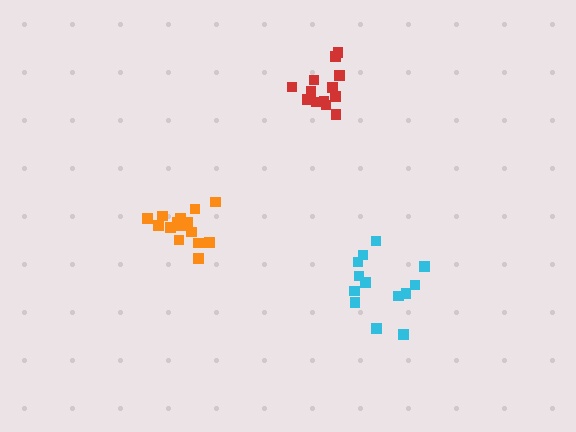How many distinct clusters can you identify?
There are 3 distinct clusters.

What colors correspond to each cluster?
The clusters are colored: orange, cyan, red.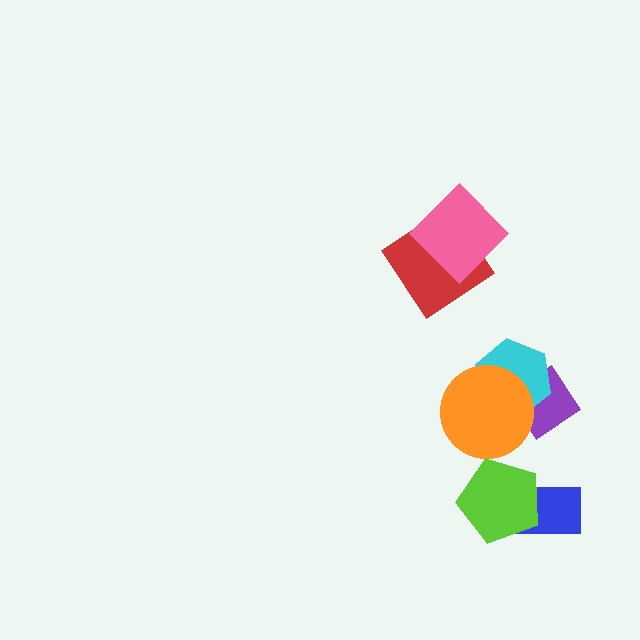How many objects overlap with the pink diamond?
1 object overlaps with the pink diamond.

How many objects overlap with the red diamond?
1 object overlaps with the red diamond.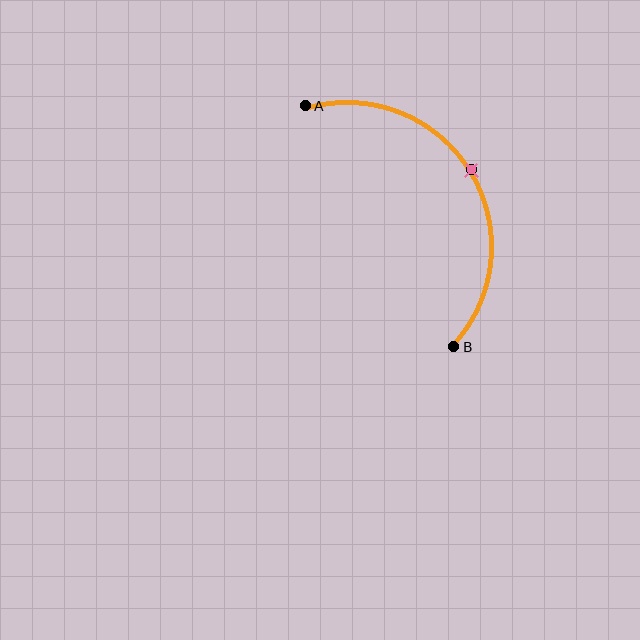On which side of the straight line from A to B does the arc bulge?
The arc bulges to the right of the straight line connecting A and B.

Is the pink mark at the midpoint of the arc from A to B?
Yes. The pink mark lies on the arc at equal arc-length from both A and B — it is the arc midpoint.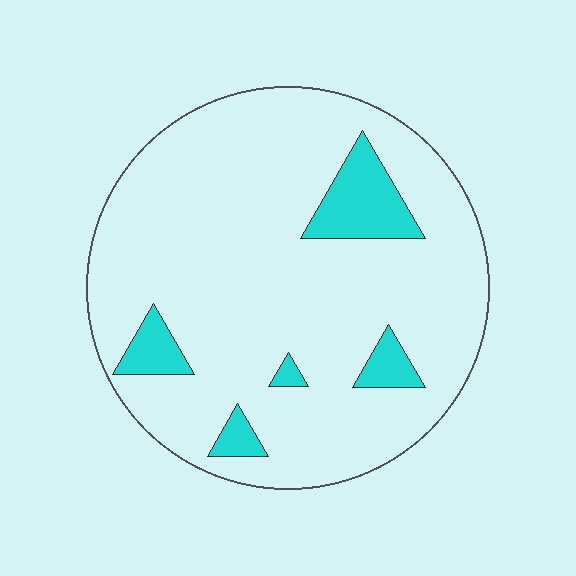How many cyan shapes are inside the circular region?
5.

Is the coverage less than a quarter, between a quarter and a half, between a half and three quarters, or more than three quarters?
Less than a quarter.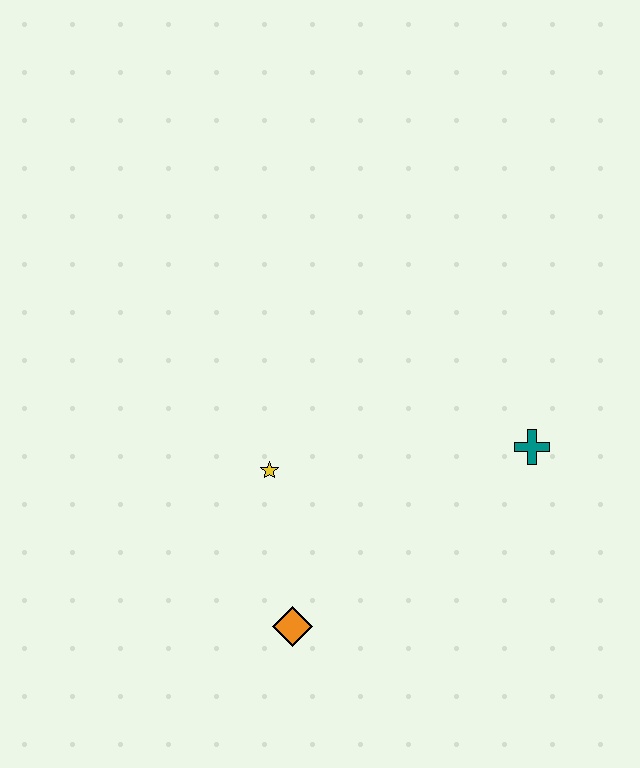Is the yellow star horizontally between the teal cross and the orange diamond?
No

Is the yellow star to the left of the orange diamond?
Yes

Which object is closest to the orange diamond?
The yellow star is closest to the orange diamond.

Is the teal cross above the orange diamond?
Yes